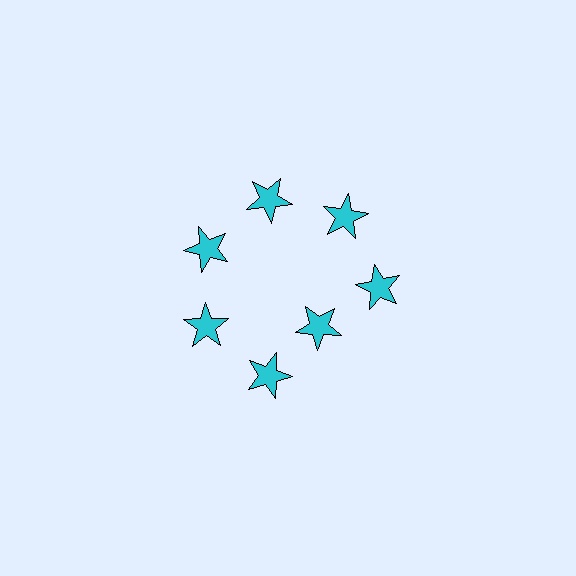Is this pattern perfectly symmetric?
No. The 7 cyan stars are arranged in a ring, but one element near the 5 o'clock position is pulled inward toward the center, breaking the 7-fold rotational symmetry.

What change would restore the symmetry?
The symmetry would be restored by moving it outward, back onto the ring so that all 7 stars sit at equal angles and equal distance from the center.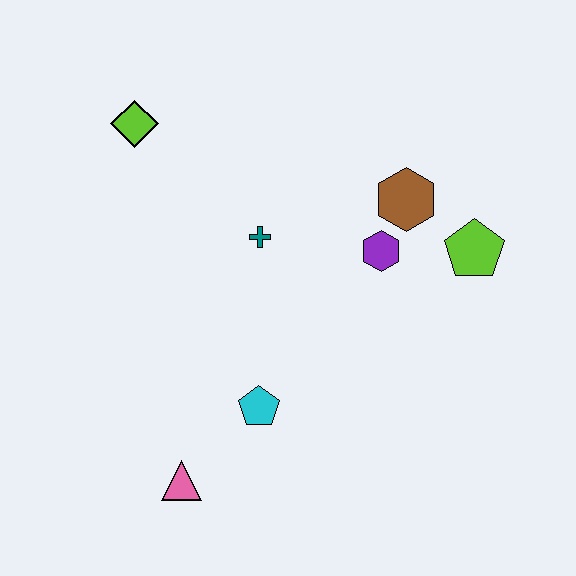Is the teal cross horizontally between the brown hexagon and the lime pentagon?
No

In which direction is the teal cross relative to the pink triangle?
The teal cross is above the pink triangle.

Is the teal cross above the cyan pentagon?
Yes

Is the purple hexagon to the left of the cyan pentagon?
No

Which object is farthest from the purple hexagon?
The pink triangle is farthest from the purple hexagon.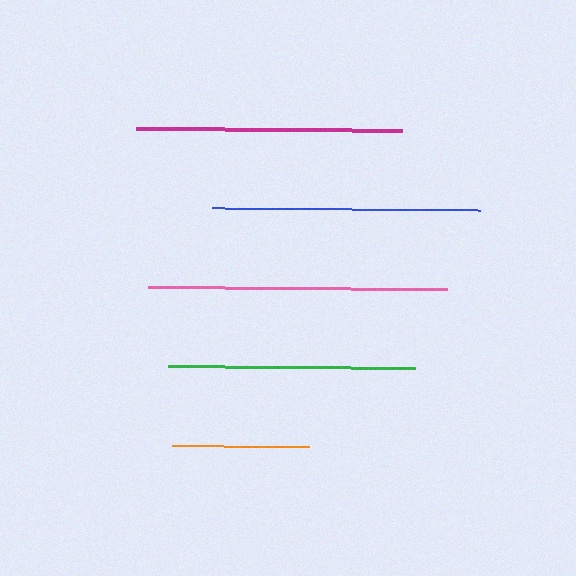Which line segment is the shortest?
The orange line is the shortest at approximately 137 pixels.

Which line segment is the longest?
The pink line is the longest at approximately 299 pixels.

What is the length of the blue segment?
The blue segment is approximately 268 pixels long.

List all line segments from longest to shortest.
From longest to shortest: pink, blue, magenta, green, orange.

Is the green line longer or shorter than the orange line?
The green line is longer than the orange line.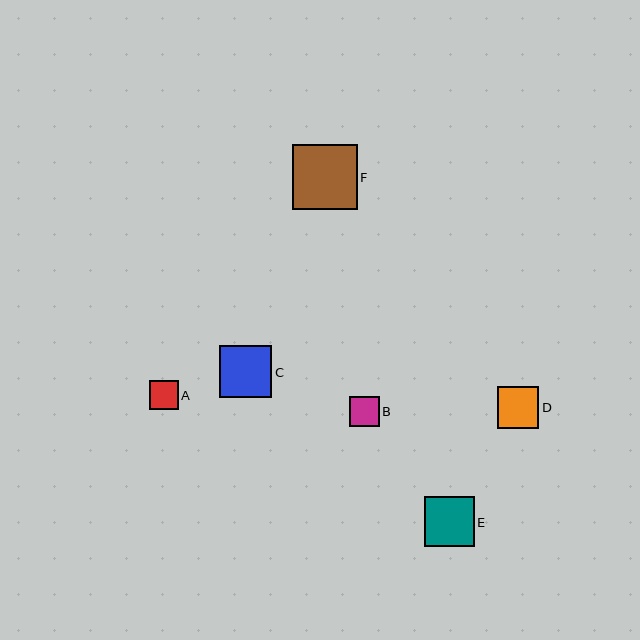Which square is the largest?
Square F is the largest with a size of approximately 65 pixels.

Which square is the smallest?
Square A is the smallest with a size of approximately 29 pixels.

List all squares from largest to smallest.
From largest to smallest: F, C, E, D, B, A.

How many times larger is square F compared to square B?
Square F is approximately 2.2 times the size of square B.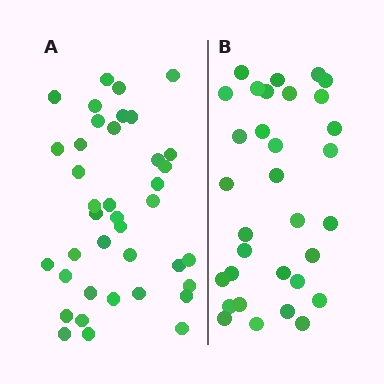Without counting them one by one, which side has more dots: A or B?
Region A (the left region) has more dots.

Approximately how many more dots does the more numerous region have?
Region A has roughly 8 or so more dots than region B.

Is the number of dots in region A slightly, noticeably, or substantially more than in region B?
Region A has only slightly more — the two regions are fairly close. The ratio is roughly 1.2 to 1.